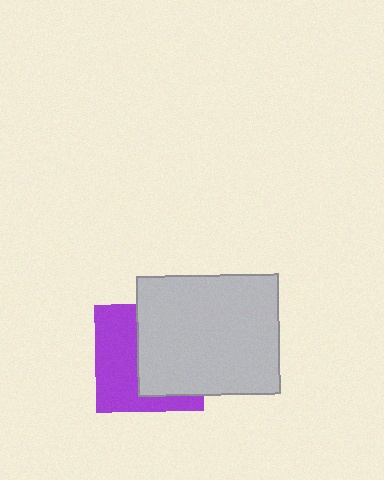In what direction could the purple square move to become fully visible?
The purple square could move left. That would shift it out from behind the light gray rectangle entirely.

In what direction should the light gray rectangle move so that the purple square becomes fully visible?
The light gray rectangle should move right. That is the shortest direction to clear the overlap and leave the purple square fully visible.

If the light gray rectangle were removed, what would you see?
You would see the complete purple square.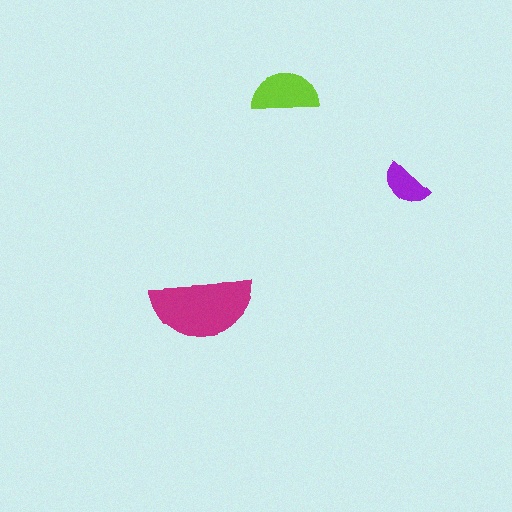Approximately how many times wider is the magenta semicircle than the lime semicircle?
About 1.5 times wider.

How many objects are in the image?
There are 3 objects in the image.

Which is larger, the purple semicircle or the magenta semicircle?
The magenta one.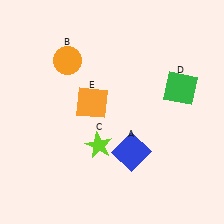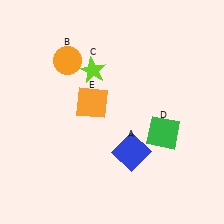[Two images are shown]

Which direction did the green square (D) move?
The green square (D) moved down.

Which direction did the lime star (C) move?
The lime star (C) moved up.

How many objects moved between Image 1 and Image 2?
2 objects moved between the two images.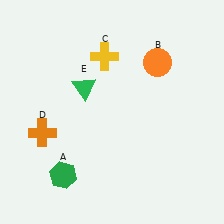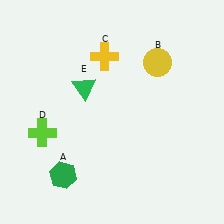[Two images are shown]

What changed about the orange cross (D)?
In Image 1, D is orange. In Image 2, it changed to lime.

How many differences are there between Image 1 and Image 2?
There are 2 differences between the two images.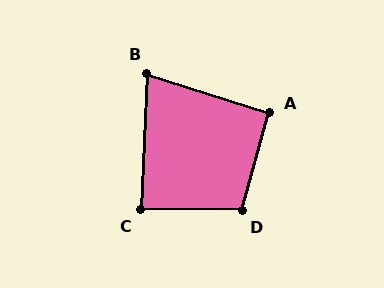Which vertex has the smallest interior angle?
B, at approximately 75 degrees.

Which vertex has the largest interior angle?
D, at approximately 105 degrees.